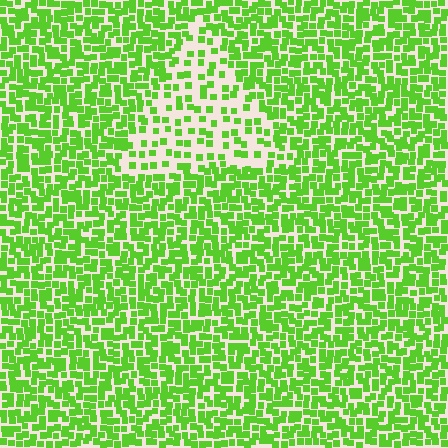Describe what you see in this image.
The image contains small lime elements arranged at two different densities. A triangle-shaped region is visible where the elements are less densely packed than the surrounding area.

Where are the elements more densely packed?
The elements are more densely packed outside the triangle boundary.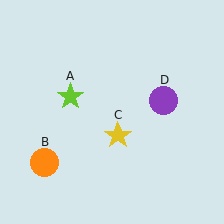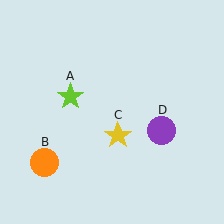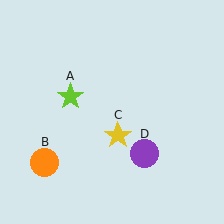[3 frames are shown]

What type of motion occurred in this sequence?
The purple circle (object D) rotated clockwise around the center of the scene.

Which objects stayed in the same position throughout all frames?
Lime star (object A) and orange circle (object B) and yellow star (object C) remained stationary.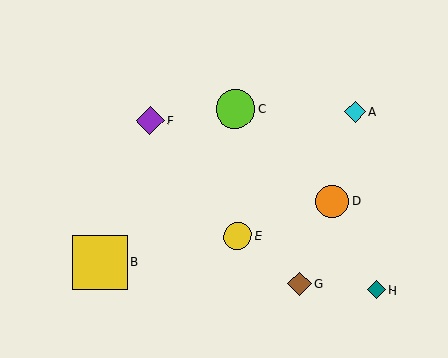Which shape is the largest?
The yellow square (labeled B) is the largest.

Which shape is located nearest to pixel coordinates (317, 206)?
The orange circle (labeled D) at (332, 201) is nearest to that location.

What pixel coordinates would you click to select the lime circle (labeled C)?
Click at (235, 109) to select the lime circle C.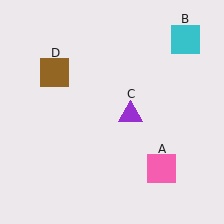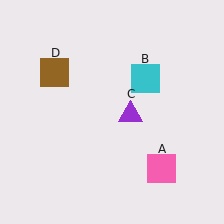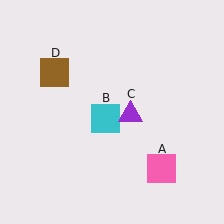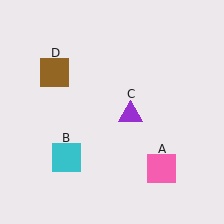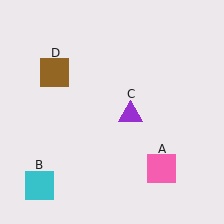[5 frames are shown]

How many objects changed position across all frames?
1 object changed position: cyan square (object B).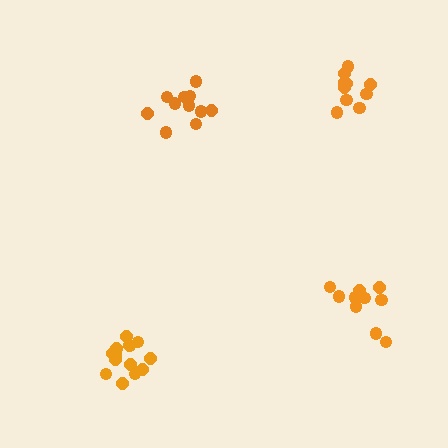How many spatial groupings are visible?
There are 4 spatial groupings.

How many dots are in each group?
Group 1: 12 dots, Group 2: 10 dots, Group 3: 10 dots, Group 4: 15 dots (47 total).